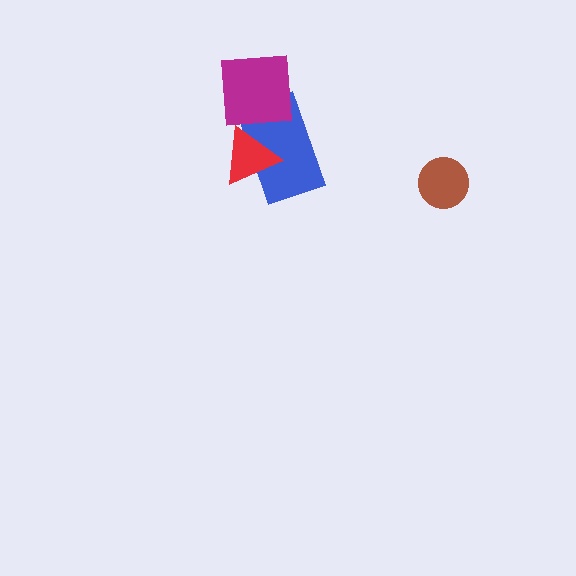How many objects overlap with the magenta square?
2 objects overlap with the magenta square.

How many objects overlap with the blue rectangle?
2 objects overlap with the blue rectangle.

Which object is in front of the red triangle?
The magenta square is in front of the red triangle.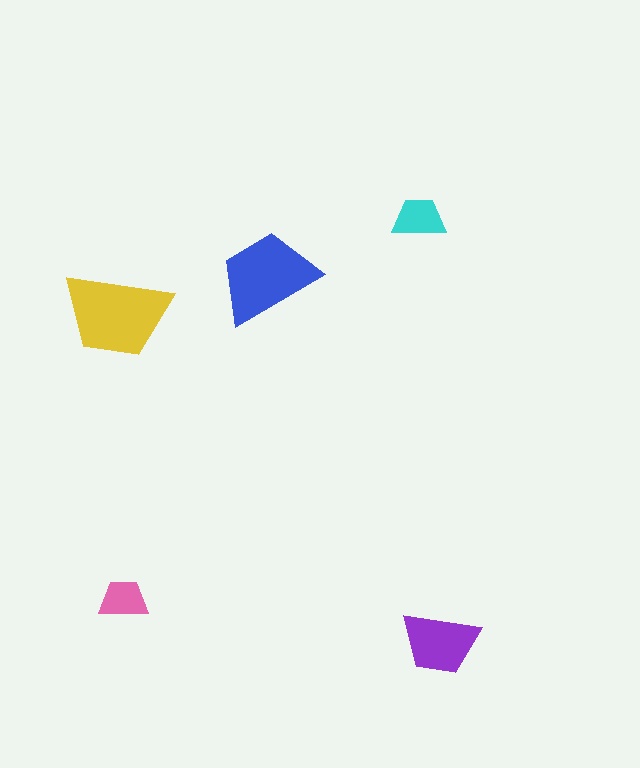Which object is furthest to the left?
The yellow trapezoid is leftmost.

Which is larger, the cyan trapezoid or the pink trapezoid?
The cyan one.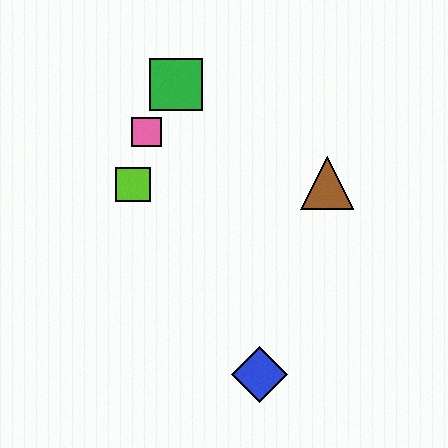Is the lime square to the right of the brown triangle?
No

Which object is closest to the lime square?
The pink square is closest to the lime square.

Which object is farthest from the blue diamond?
The green square is farthest from the blue diamond.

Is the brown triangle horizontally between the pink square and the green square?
No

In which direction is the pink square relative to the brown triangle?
The pink square is to the left of the brown triangle.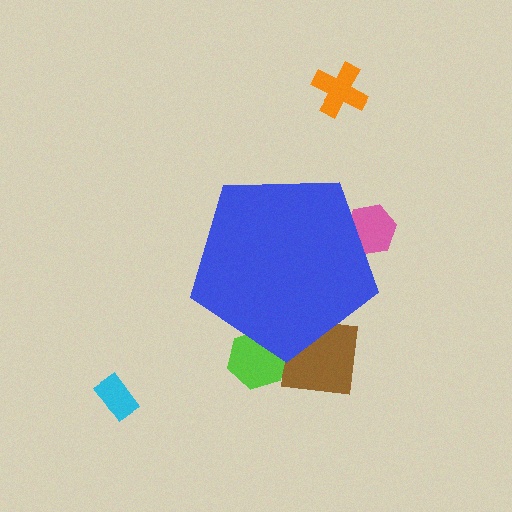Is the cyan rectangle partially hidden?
No, the cyan rectangle is fully visible.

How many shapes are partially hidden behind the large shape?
3 shapes are partially hidden.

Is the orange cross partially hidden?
No, the orange cross is fully visible.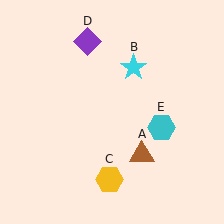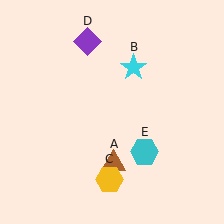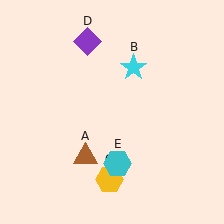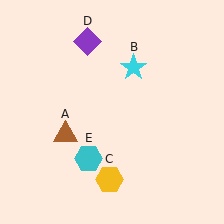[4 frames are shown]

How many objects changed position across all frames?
2 objects changed position: brown triangle (object A), cyan hexagon (object E).